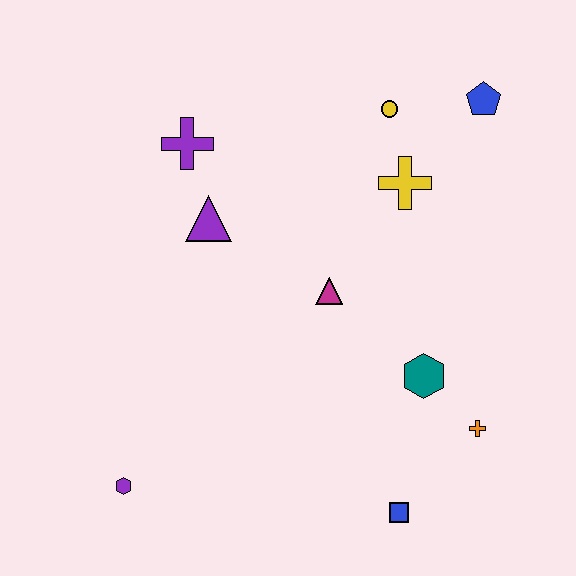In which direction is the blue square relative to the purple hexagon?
The blue square is to the right of the purple hexagon.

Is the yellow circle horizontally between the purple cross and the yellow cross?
Yes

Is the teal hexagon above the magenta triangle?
No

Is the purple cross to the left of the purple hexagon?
No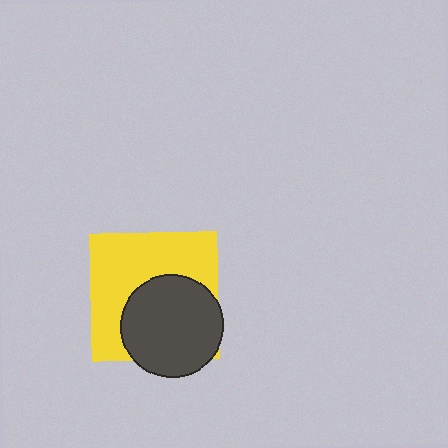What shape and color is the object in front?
The object in front is a dark gray circle.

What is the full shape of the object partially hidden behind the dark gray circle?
The partially hidden object is a yellow square.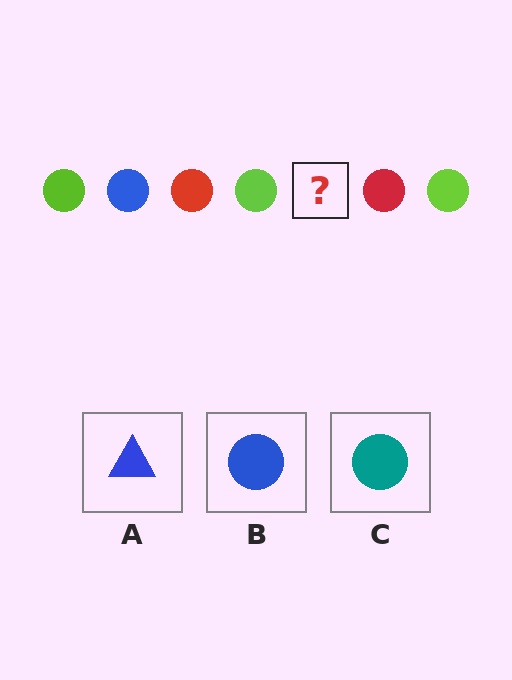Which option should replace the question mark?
Option B.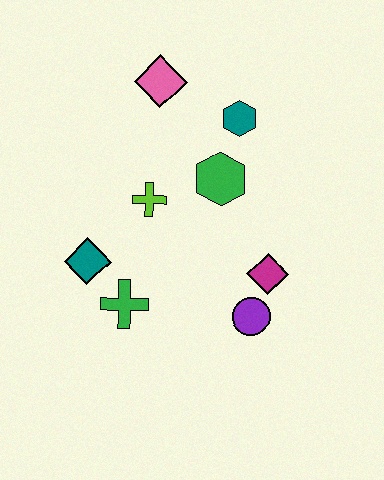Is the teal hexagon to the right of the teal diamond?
Yes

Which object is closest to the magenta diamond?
The purple circle is closest to the magenta diamond.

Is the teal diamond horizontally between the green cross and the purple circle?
No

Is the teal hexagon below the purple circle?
No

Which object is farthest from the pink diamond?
The purple circle is farthest from the pink diamond.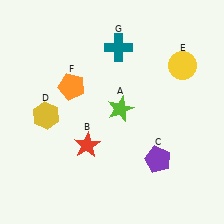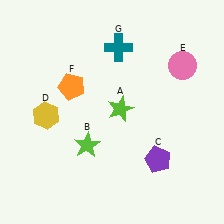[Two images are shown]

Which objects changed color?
B changed from red to lime. E changed from yellow to pink.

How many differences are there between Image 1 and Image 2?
There are 2 differences between the two images.